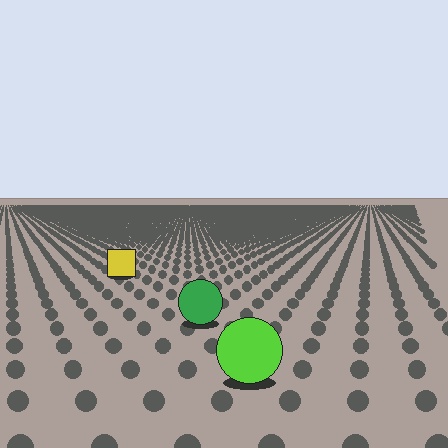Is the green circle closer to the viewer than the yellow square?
Yes. The green circle is closer — you can tell from the texture gradient: the ground texture is coarser near it.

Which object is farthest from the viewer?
The yellow square is farthest from the viewer. It appears smaller and the ground texture around it is denser.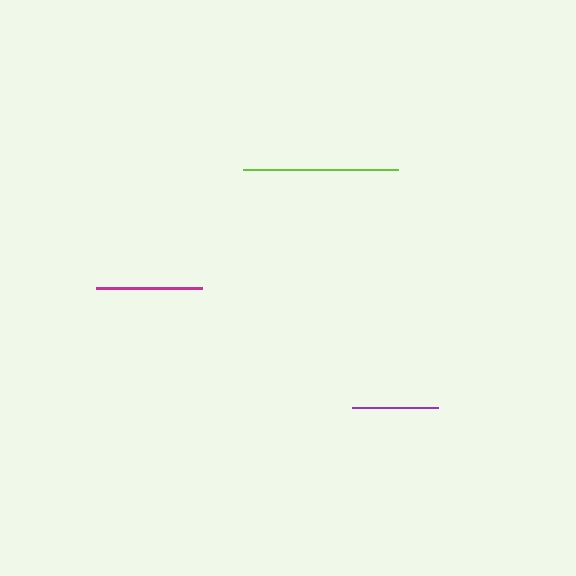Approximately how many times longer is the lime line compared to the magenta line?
The lime line is approximately 1.5 times the length of the magenta line.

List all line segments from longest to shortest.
From longest to shortest: lime, magenta, purple.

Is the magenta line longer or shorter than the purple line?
The magenta line is longer than the purple line.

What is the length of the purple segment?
The purple segment is approximately 86 pixels long.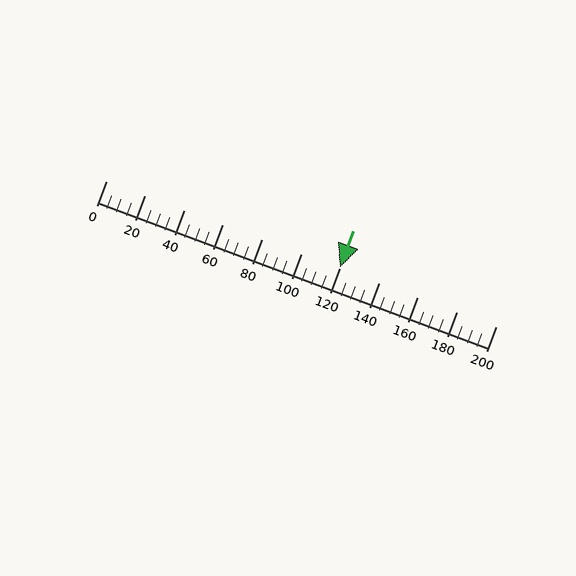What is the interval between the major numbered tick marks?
The major tick marks are spaced 20 units apart.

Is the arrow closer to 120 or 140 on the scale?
The arrow is closer to 120.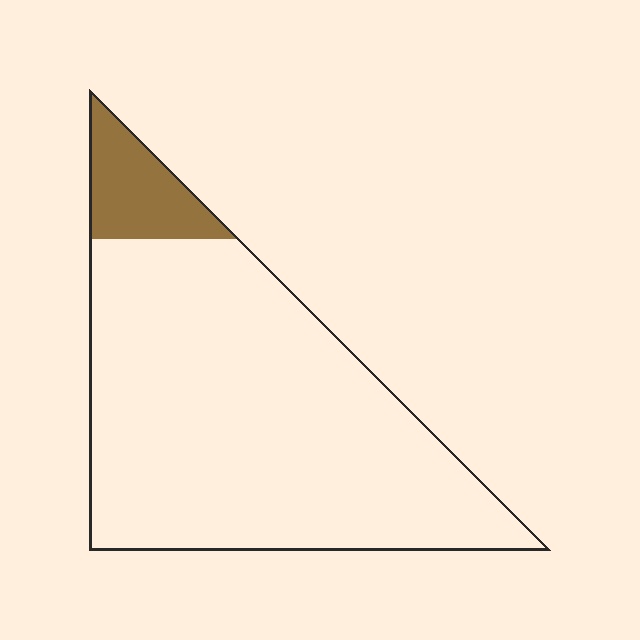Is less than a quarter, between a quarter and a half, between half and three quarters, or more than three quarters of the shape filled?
Less than a quarter.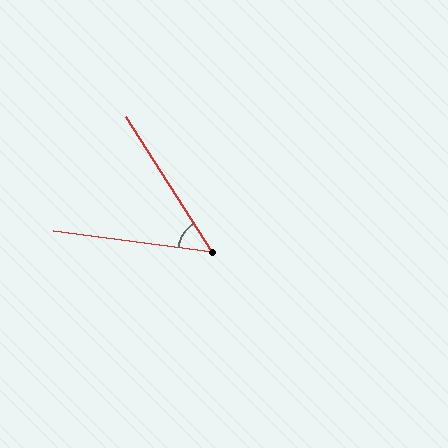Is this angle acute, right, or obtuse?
It is acute.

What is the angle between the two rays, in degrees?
Approximately 50 degrees.